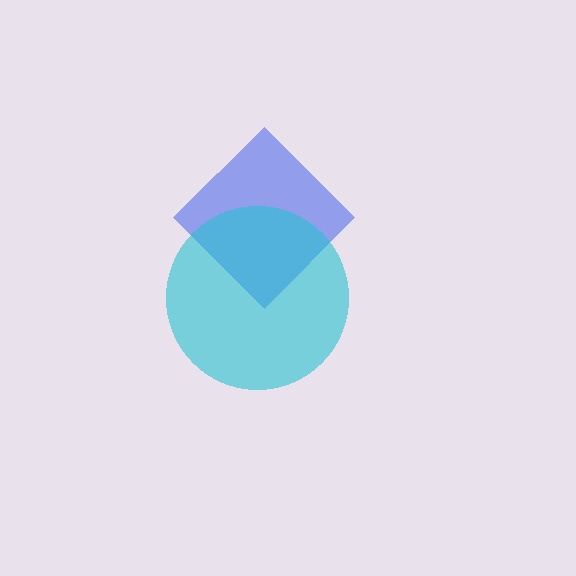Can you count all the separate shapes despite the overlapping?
Yes, there are 2 separate shapes.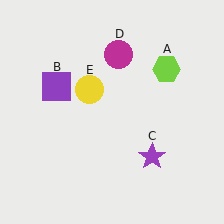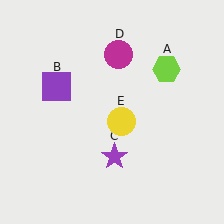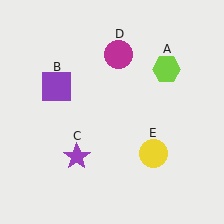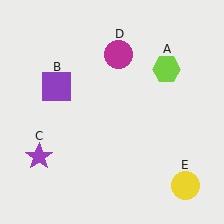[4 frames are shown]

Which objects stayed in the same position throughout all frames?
Lime hexagon (object A) and purple square (object B) and magenta circle (object D) remained stationary.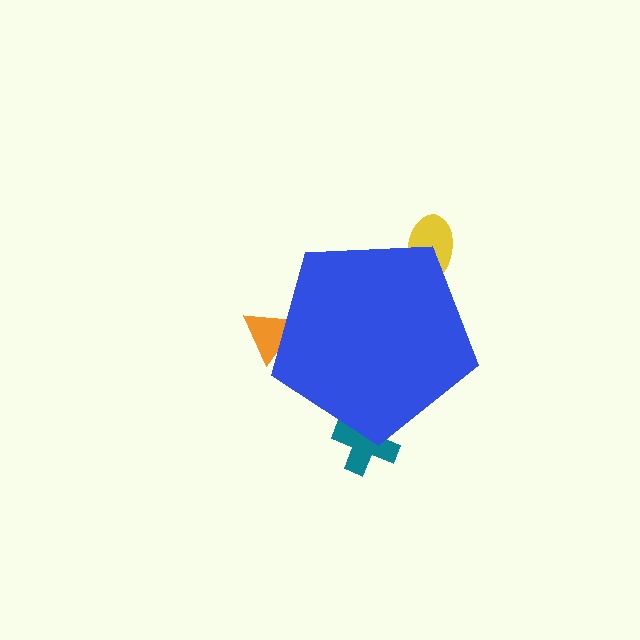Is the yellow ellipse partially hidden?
Yes, the yellow ellipse is partially hidden behind the blue pentagon.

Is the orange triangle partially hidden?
Yes, the orange triangle is partially hidden behind the blue pentagon.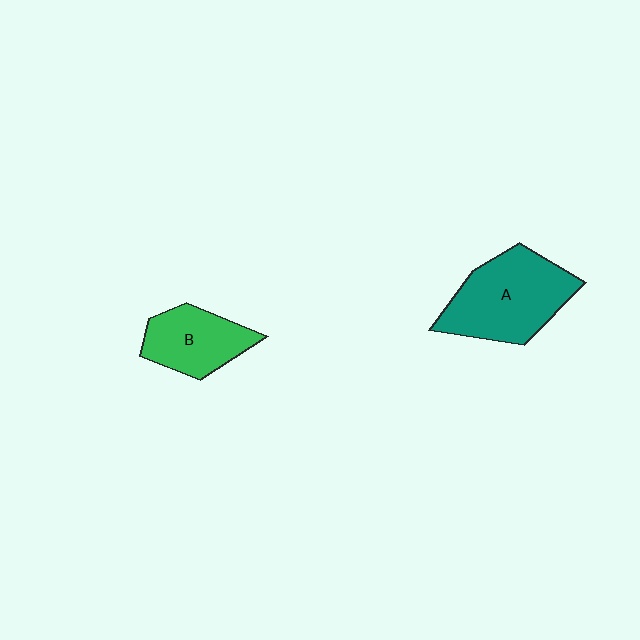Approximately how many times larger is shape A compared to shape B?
Approximately 1.6 times.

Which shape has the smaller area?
Shape B (green).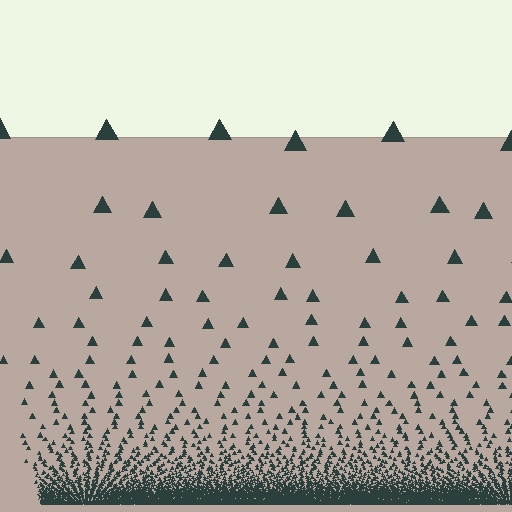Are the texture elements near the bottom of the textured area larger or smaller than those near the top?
Smaller. The gradient is inverted — elements near the bottom are smaller and denser.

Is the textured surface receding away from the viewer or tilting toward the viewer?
The surface appears to tilt toward the viewer. Texture elements get larger and sparser toward the top.